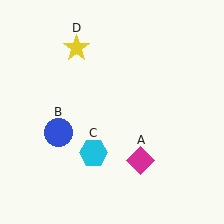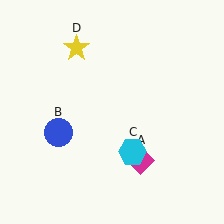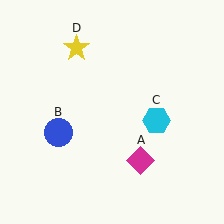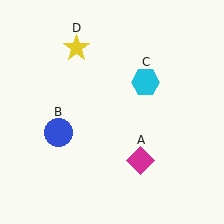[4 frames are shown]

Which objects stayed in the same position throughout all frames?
Magenta diamond (object A) and blue circle (object B) and yellow star (object D) remained stationary.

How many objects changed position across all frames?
1 object changed position: cyan hexagon (object C).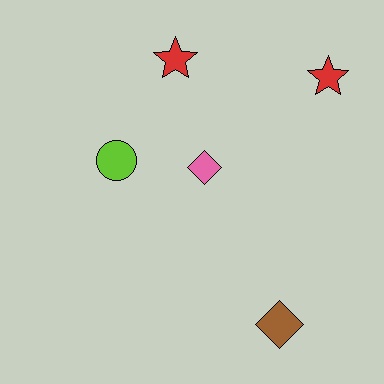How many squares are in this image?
There are no squares.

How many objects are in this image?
There are 5 objects.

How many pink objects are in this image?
There is 1 pink object.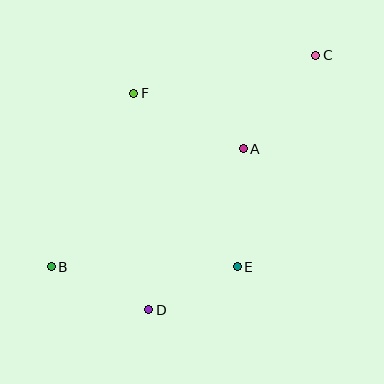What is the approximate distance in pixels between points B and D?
The distance between B and D is approximately 106 pixels.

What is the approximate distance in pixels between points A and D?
The distance between A and D is approximately 186 pixels.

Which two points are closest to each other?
Points D and E are closest to each other.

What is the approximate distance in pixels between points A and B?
The distance between A and B is approximately 225 pixels.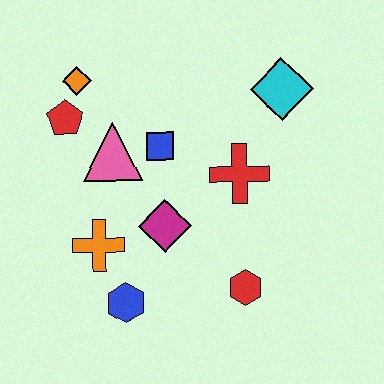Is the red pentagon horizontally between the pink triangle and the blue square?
No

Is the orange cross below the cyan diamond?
Yes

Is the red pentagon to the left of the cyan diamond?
Yes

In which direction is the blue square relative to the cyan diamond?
The blue square is to the left of the cyan diamond.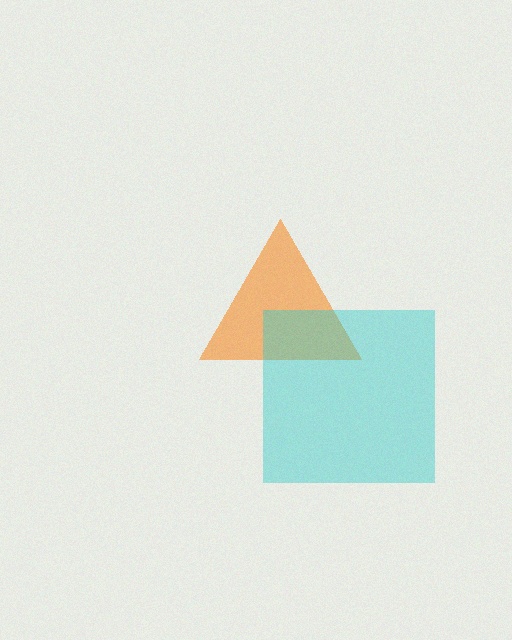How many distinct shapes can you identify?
There are 2 distinct shapes: an orange triangle, a cyan square.